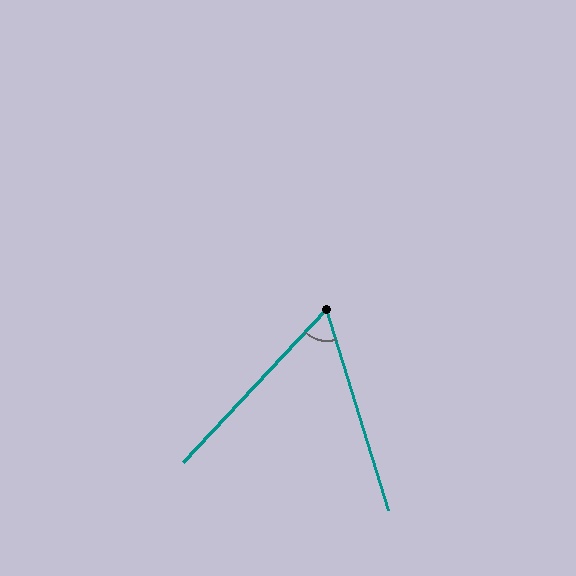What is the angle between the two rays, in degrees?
Approximately 60 degrees.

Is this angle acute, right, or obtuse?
It is acute.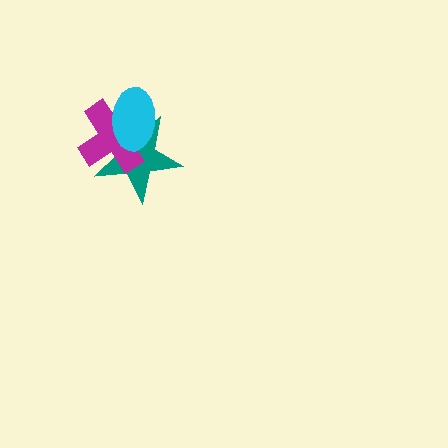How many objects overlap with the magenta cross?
2 objects overlap with the magenta cross.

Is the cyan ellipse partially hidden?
No, no other shape covers it.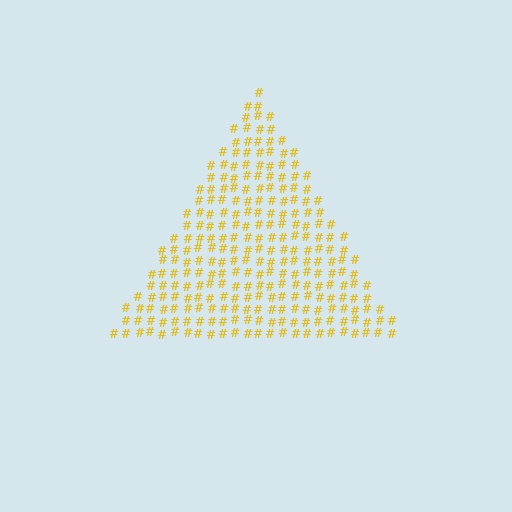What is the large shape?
The large shape is a triangle.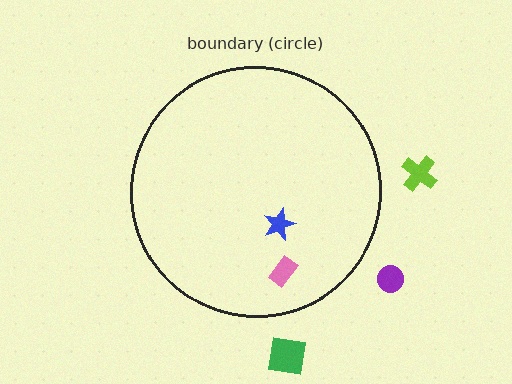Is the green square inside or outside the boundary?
Outside.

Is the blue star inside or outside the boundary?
Inside.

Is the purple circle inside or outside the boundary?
Outside.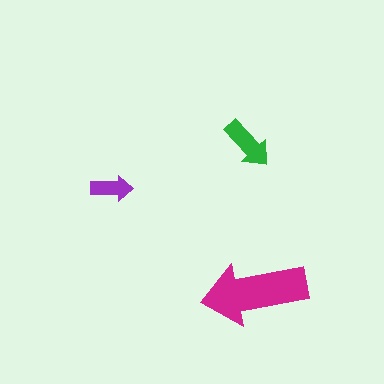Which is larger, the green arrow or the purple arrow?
The green one.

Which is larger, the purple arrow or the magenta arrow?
The magenta one.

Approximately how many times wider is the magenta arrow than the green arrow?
About 2 times wider.